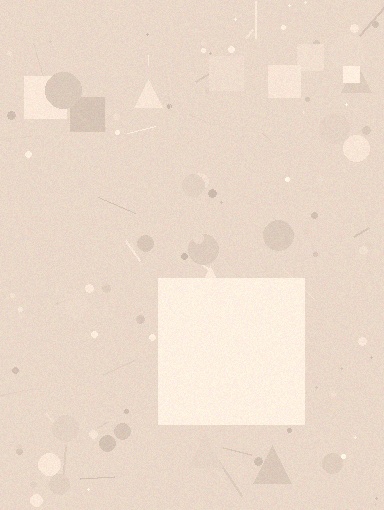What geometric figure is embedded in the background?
A square is embedded in the background.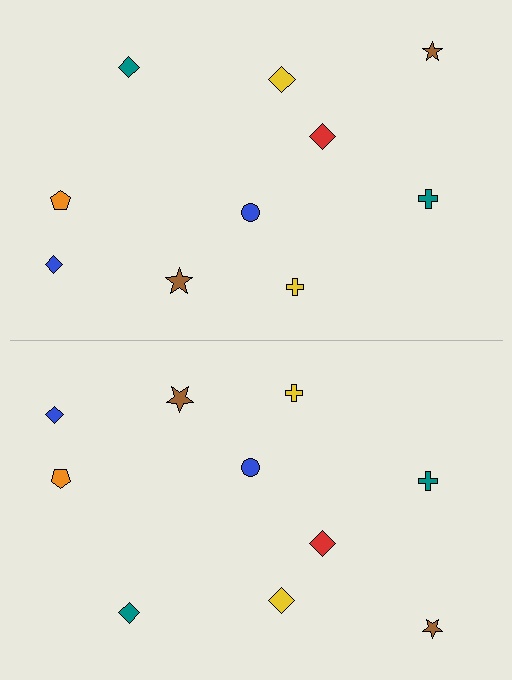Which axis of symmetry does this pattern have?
The pattern has a horizontal axis of symmetry running through the center of the image.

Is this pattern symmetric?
Yes, this pattern has bilateral (reflection) symmetry.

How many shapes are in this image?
There are 20 shapes in this image.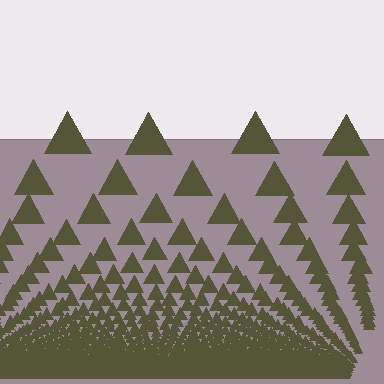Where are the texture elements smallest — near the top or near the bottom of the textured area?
Near the bottom.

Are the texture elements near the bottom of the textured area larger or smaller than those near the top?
Smaller. The gradient is inverted — elements near the bottom are smaller and denser.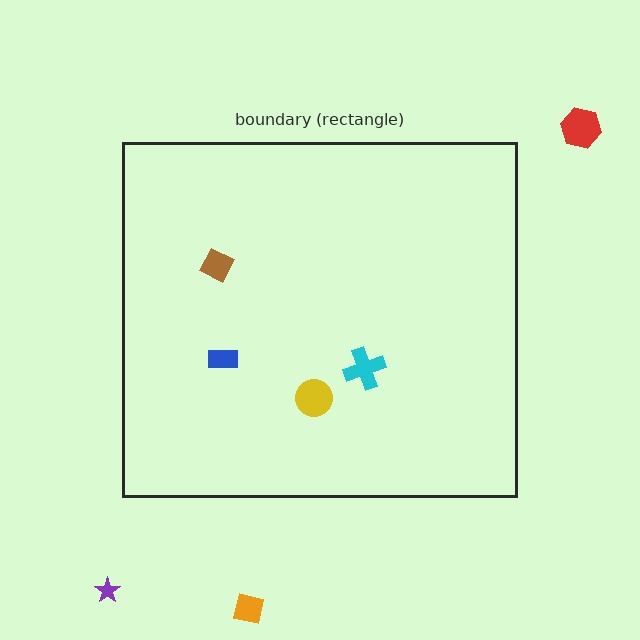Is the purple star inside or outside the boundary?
Outside.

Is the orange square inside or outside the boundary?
Outside.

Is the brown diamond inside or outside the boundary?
Inside.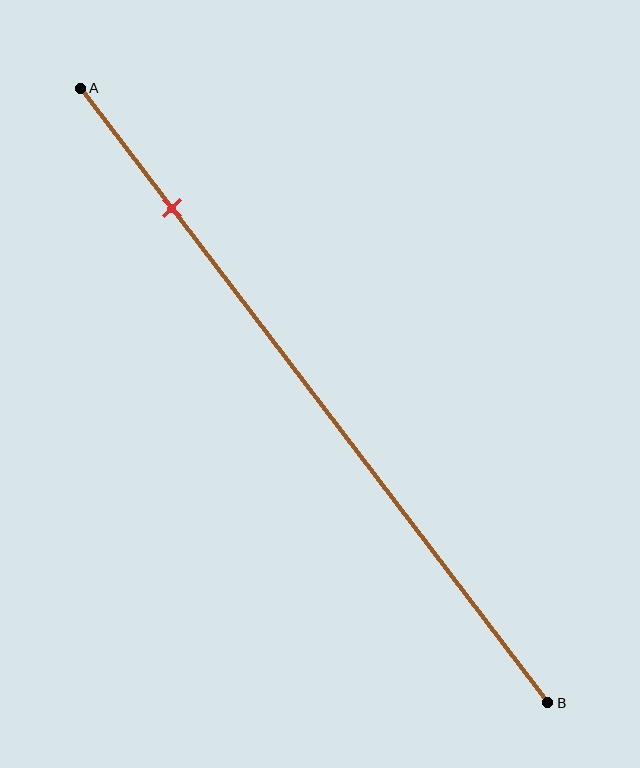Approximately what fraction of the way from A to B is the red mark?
The red mark is approximately 20% of the way from A to B.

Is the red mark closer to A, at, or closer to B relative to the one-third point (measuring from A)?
The red mark is closer to point A than the one-third point of segment AB.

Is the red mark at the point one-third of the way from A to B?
No, the mark is at about 20% from A, not at the 33% one-third point.